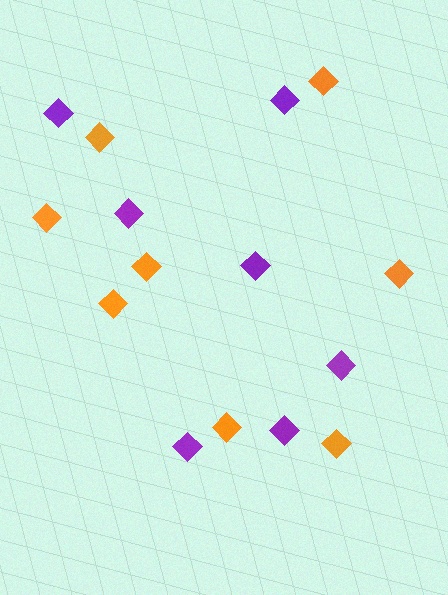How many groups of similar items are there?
There are 2 groups: one group of purple diamonds (7) and one group of orange diamonds (8).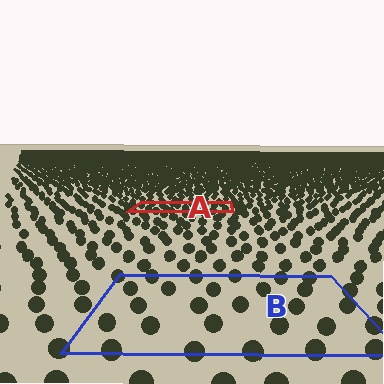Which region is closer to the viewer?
Region B is closer. The texture elements there are larger and more spread out.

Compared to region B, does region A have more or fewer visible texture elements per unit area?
Region A has more texture elements per unit area — they are packed more densely because it is farther away.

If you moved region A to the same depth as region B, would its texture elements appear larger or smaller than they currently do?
They would appear larger. At a closer depth, the same texture elements are projected at a bigger on-screen size.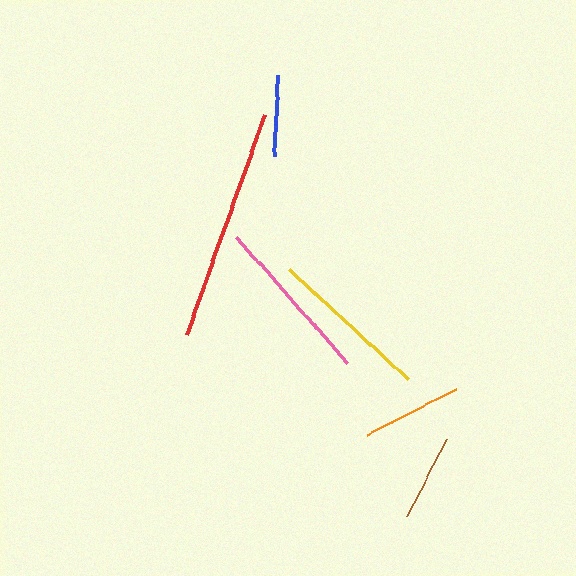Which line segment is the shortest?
The blue line is the shortest at approximately 81 pixels.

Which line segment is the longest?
The red line is the longest at approximately 233 pixels.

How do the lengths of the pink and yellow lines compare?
The pink and yellow lines are approximately the same length.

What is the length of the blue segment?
The blue segment is approximately 81 pixels long.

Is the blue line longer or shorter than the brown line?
The brown line is longer than the blue line.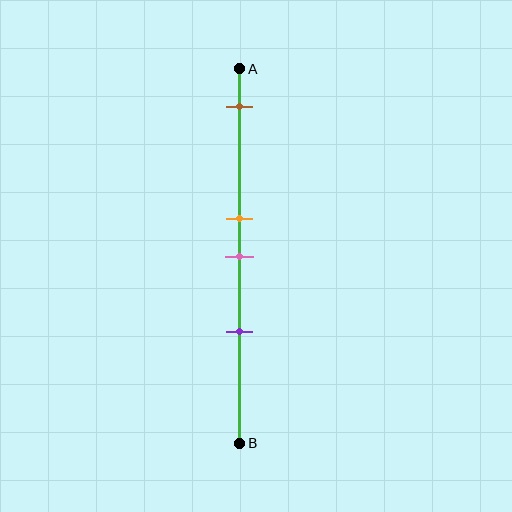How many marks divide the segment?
There are 4 marks dividing the segment.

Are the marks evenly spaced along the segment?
No, the marks are not evenly spaced.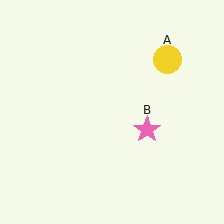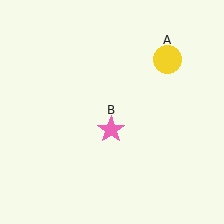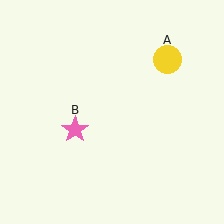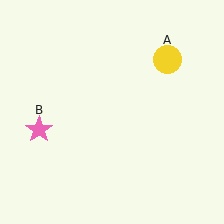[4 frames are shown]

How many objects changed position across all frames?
1 object changed position: pink star (object B).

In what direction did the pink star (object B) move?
The pink star (object B) moved left.